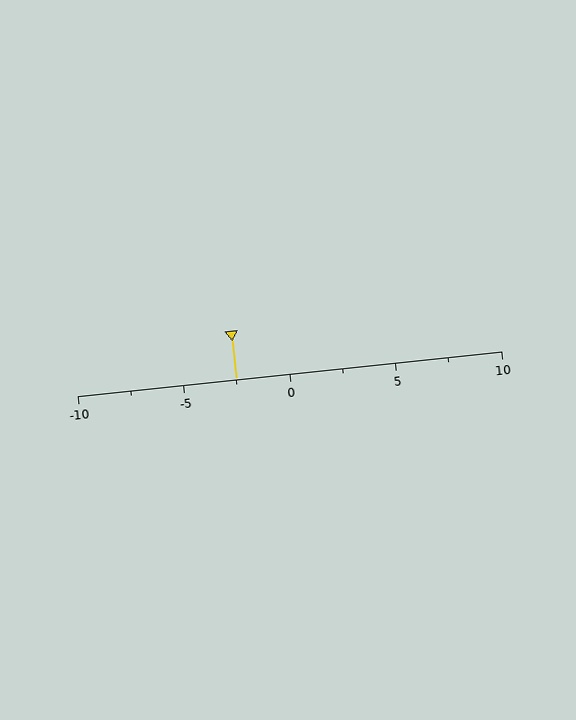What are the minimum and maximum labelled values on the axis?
The axis runs from -10 to 10.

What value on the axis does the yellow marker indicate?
The marker indicates approximately -2.5.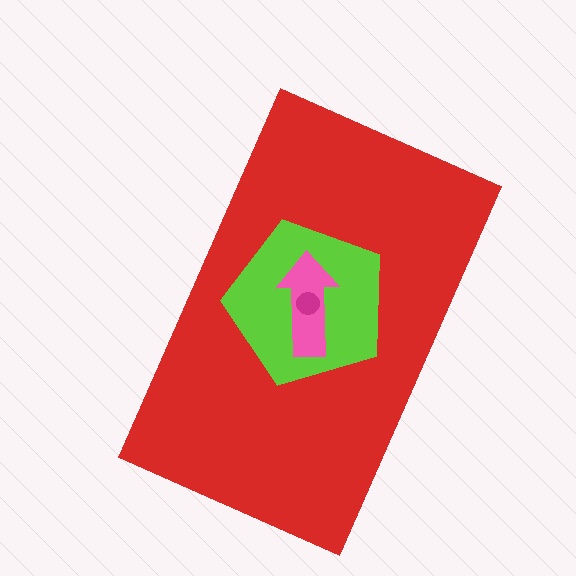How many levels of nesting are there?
4.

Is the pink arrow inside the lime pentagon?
Yes.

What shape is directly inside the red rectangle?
The lime pentagon.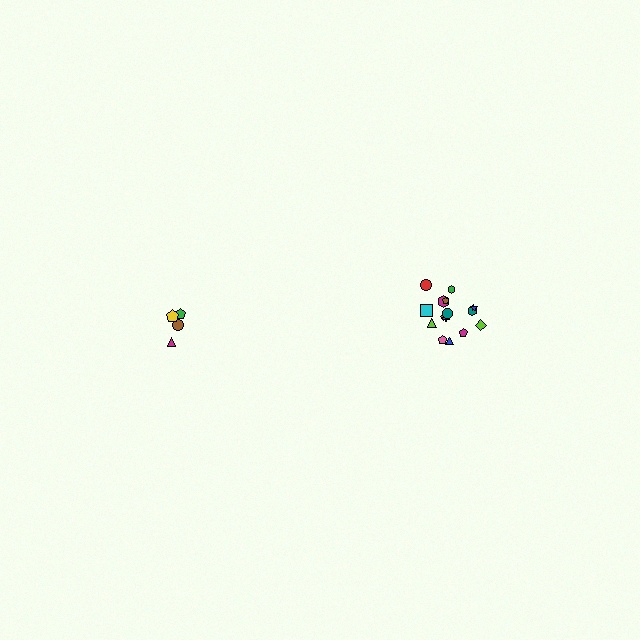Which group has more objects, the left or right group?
The right group.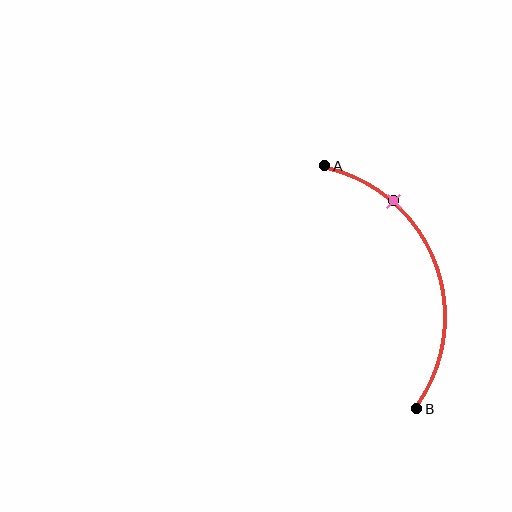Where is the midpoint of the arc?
The arc midpoint is the point on the curve farthest from the straight line joining A and B. It sits to the right of that line.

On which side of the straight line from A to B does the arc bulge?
The arc bulges to the right of the straight line connecting A and B.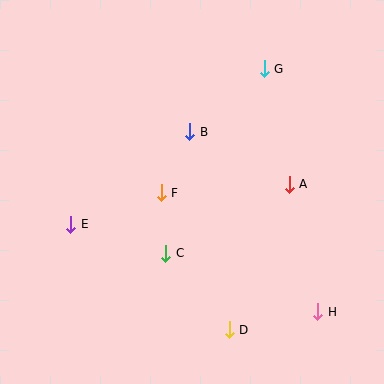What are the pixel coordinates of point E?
Point E is at (71, 224).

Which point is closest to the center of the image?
Point F at (161, 193) is closest to the center.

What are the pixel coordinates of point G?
Point G is at (264, 69).